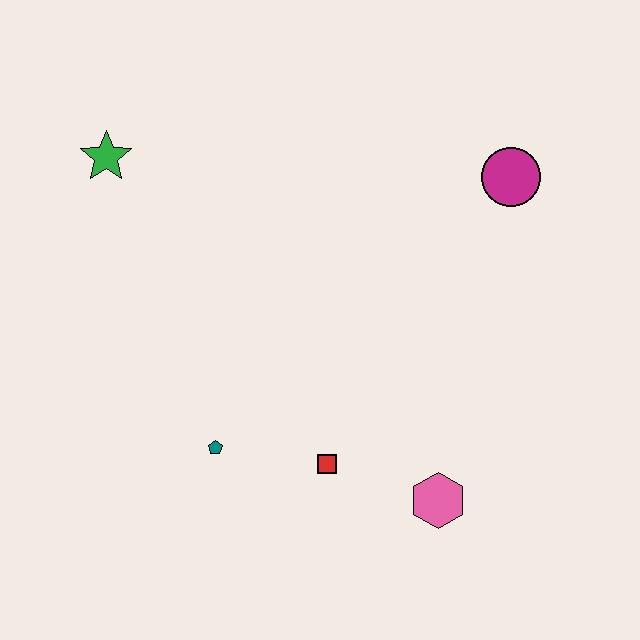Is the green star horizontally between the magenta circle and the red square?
No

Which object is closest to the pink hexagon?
The red square is closest to the pink hexagon.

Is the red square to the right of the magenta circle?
No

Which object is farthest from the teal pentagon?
The magenta circle is farthest from the teal pentagon.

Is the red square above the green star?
No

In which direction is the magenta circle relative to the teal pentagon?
The magenta circle is to the right of the teal pentagon.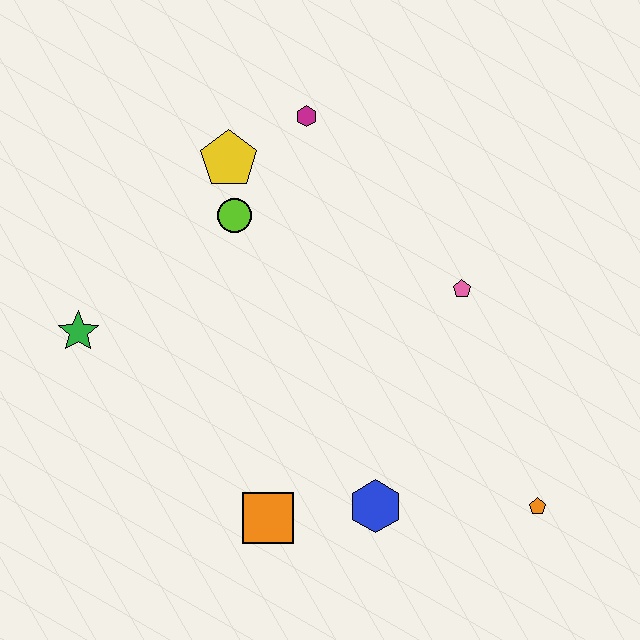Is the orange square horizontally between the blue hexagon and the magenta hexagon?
No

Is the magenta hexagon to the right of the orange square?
Yes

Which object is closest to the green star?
The lime circle is closest to the green star.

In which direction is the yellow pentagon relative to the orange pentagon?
The yellow pentagon is above the orange pentagon.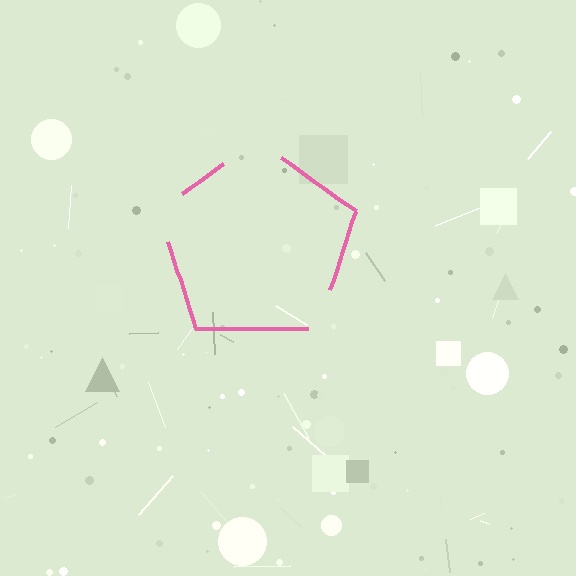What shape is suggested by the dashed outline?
The dashed outline suggests a pentagon.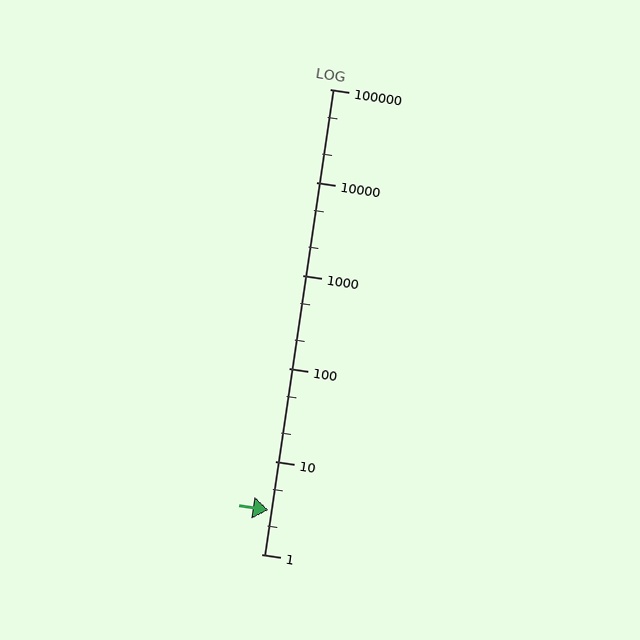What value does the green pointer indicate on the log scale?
The pointer indicates approximately 3.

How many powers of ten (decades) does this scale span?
The scale spans 5 decades, from 1 to 100000.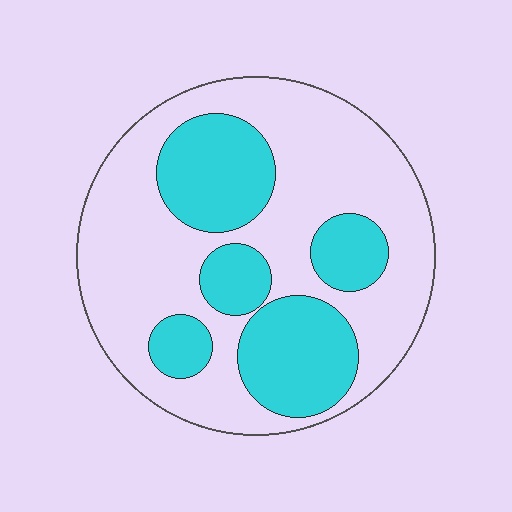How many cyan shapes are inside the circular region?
5.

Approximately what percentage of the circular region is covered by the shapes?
Approximately 35%.